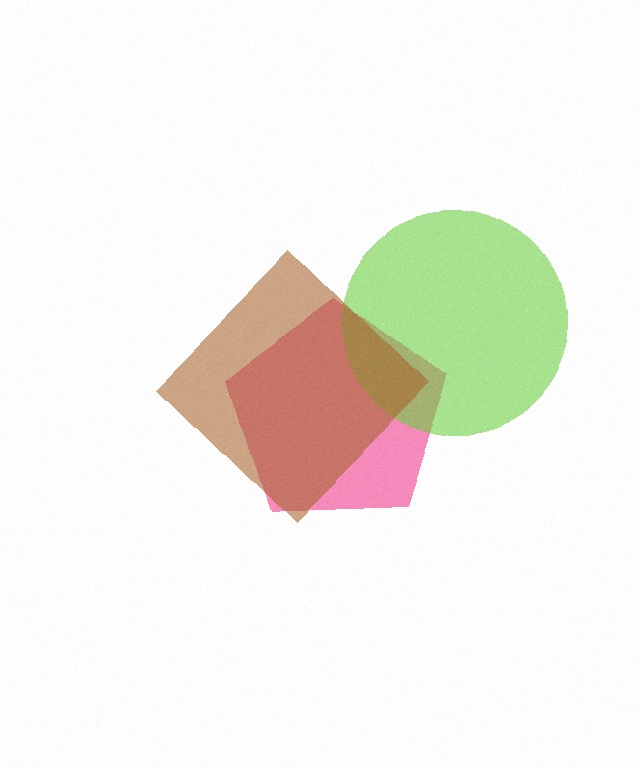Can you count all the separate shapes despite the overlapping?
Yes, there are 3 separate shapes.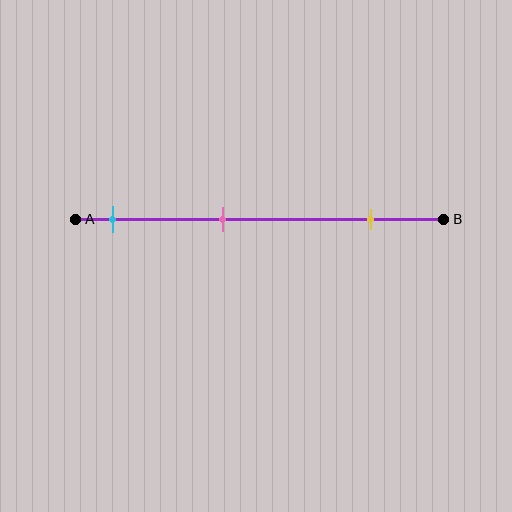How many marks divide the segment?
There are 3 marks dividing the segment.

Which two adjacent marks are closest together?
The cyan and pink marks are the closest adjacent pair.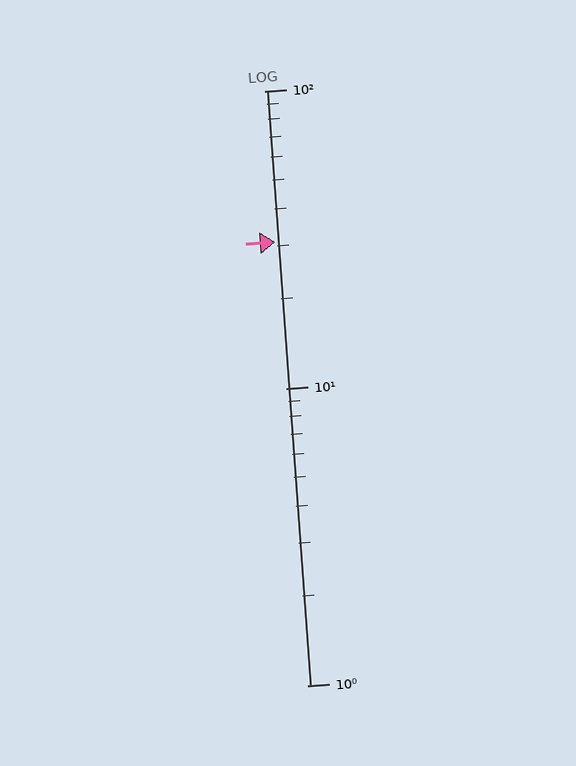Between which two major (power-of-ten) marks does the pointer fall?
The pointer is between 10 and 100.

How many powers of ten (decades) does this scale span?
The scale spans 2 decades, from 1 to 100.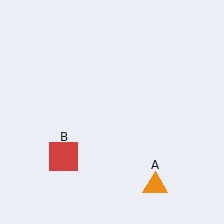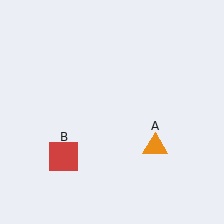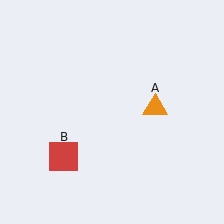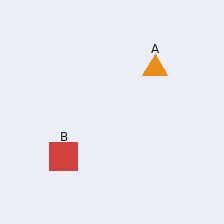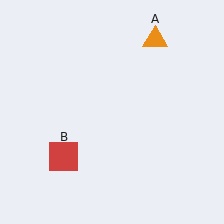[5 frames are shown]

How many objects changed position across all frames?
1 object changed position: orange triangle (object A).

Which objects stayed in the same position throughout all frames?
Red square (object B) remained stationary.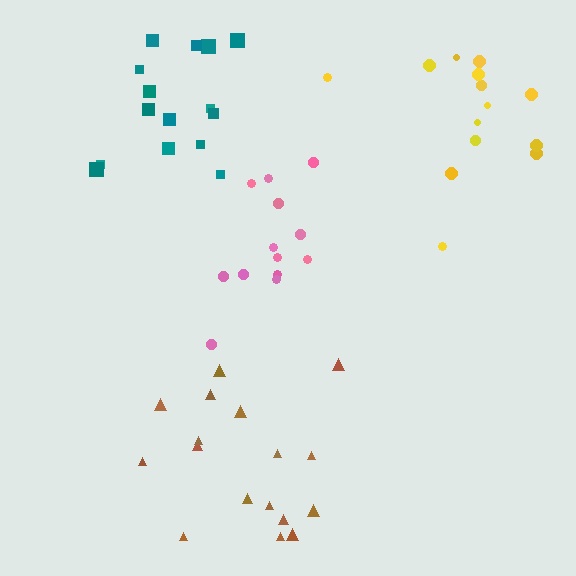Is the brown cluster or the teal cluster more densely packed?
Brown.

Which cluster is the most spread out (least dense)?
Yellow.